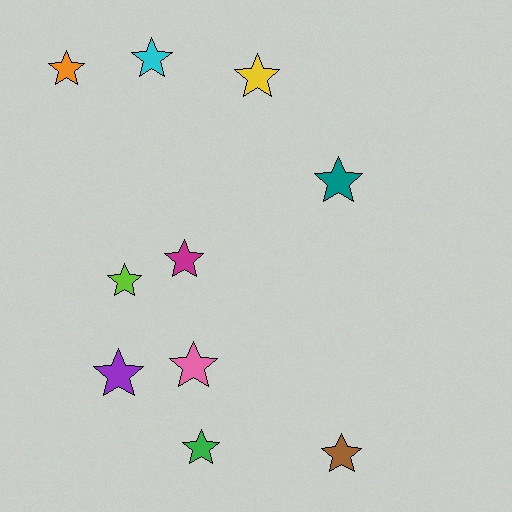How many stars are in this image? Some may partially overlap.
There are 10 stars.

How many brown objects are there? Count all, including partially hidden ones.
There is 1 brown object.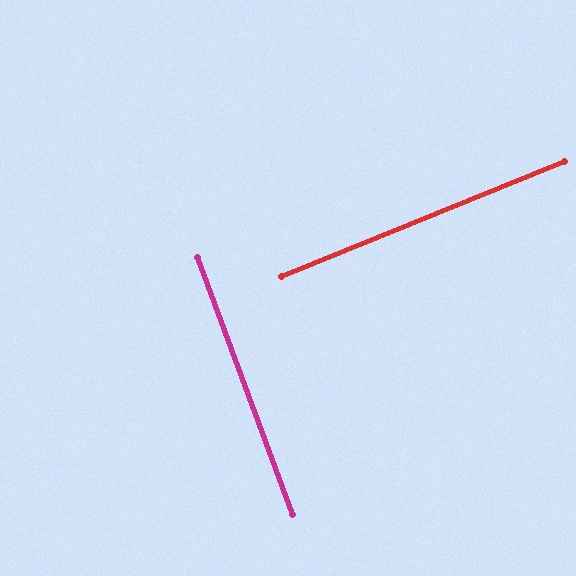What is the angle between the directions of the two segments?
Approximately 88 degrees.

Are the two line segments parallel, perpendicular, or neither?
Perpendicular — they meet at approximately 88°.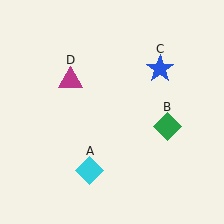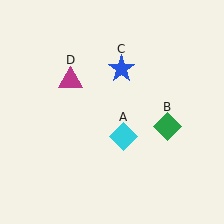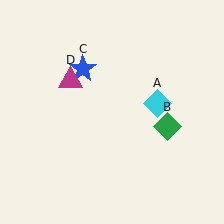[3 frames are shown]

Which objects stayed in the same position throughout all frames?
Green diamond (object B) and magenta triangle (object D) remained stationary.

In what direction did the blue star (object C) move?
The blue star (object C) moved left.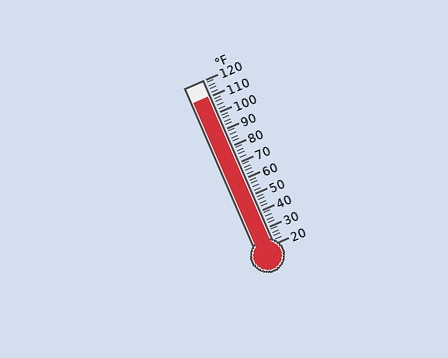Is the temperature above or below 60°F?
The temperature is above 60°F.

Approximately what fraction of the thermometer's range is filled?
The thermometer is filled to approximately 90% of its range.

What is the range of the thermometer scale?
The thermometer scale ranges from 20°F to 120°F.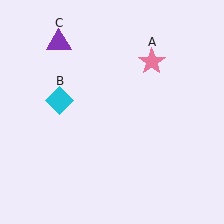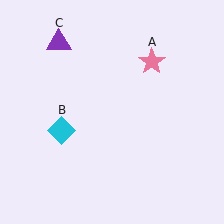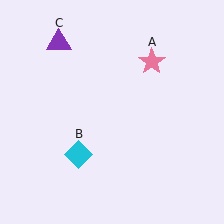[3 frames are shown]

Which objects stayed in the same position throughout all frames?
Pink star (object A) and purple triangle (object C) remained stationary.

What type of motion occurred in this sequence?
The cyan diamond (object B) rotated counterclockwise around the center of the scene.